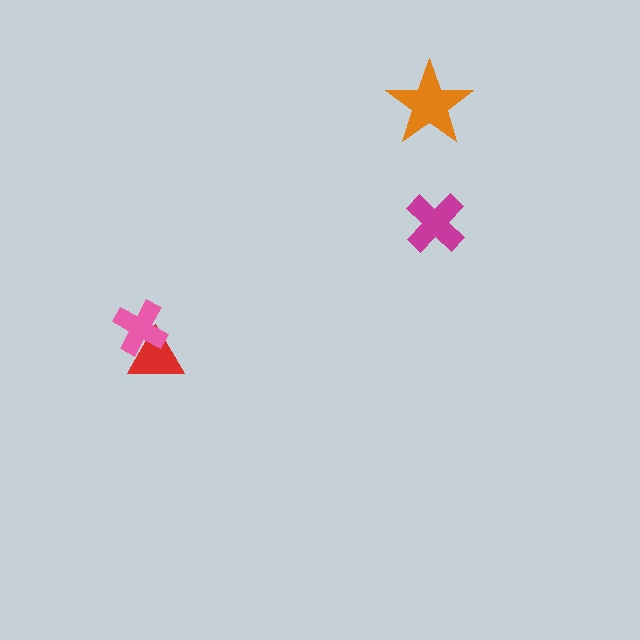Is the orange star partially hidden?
No, no other shape covers it.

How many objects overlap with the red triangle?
1 object overlaps with the red triangle.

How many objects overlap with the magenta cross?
0 objects overlap with the magenta cross.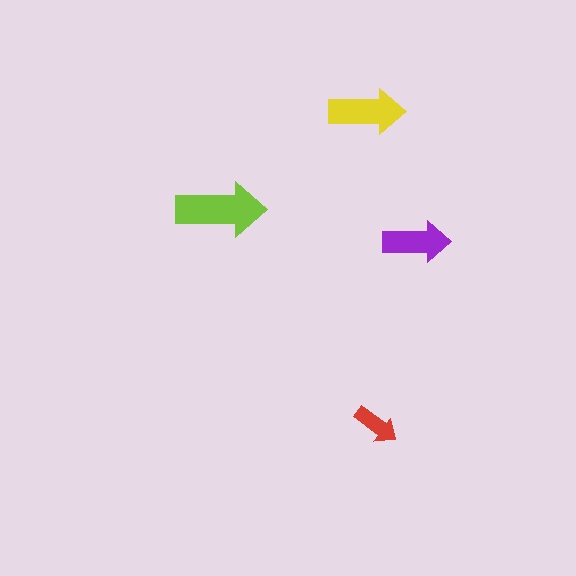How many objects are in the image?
There are 4 objects in the image.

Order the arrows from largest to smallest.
the lime one, the yellow one, the purple one, the red one.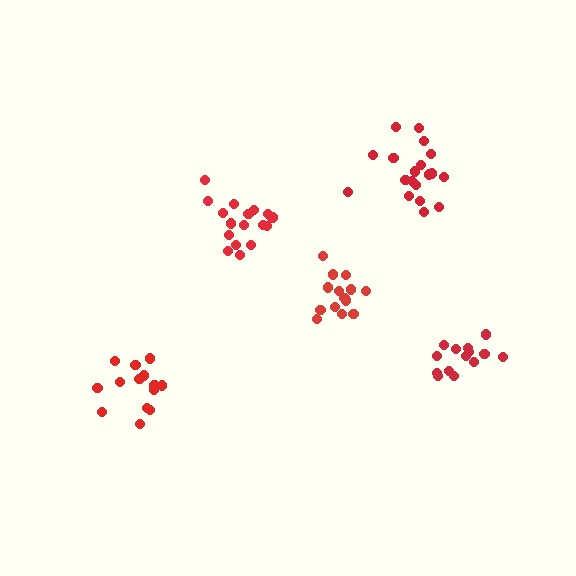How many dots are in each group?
Group 1: 14 dots, Group 2: 19 dots, Group 3: 14 dots, Group 4: 17 dots, Group 5: 14 dots (78 total).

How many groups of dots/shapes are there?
There are 5 groups.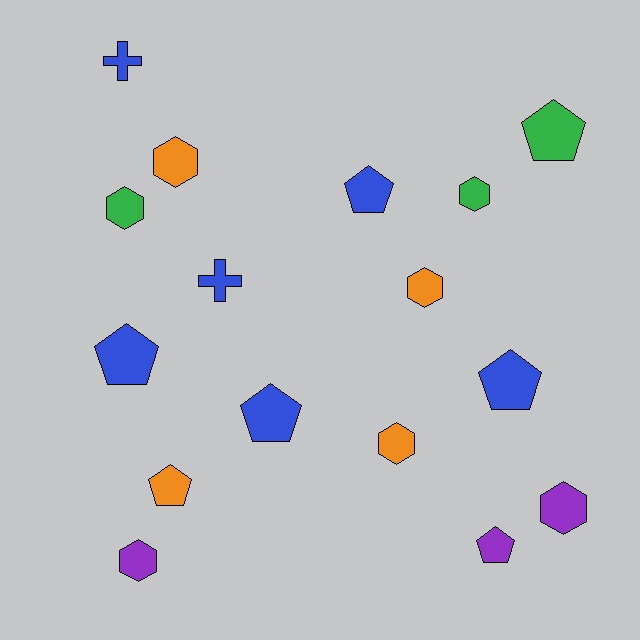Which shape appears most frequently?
Pentagon, with 7 objects.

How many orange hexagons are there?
There are 3 orange hexagons.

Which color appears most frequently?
Blue, with 6 objects.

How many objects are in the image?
There are 16 objects.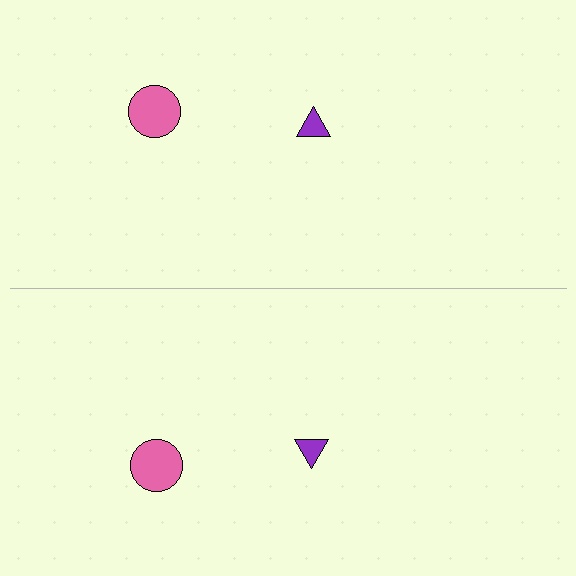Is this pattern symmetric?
Yes, this pattern has bilateral (reflection) symmetry.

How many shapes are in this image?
There are 4 shapes in this image.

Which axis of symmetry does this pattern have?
The pattern has a horizontal axis of symmetry running through the center of the image.